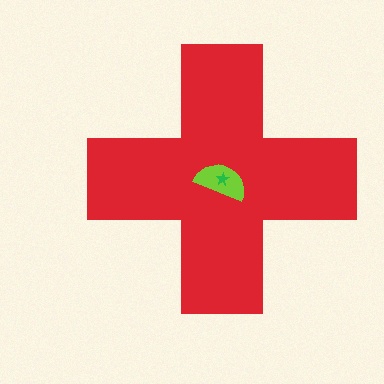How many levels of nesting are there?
3.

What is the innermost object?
The green star.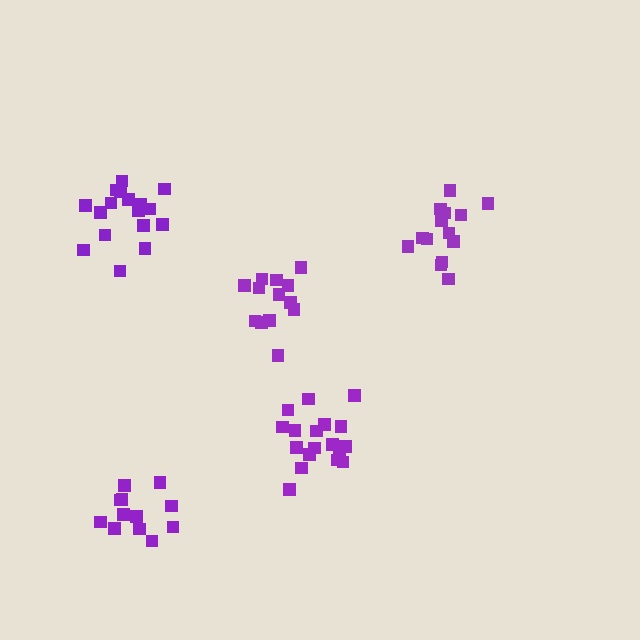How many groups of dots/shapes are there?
There are 5 groups.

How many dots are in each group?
Group 1: 17 dots, Group 2: 18 dots, Group 3: 14 dots, Group 4: 13 dots, Group 5: 12 dots (74 total).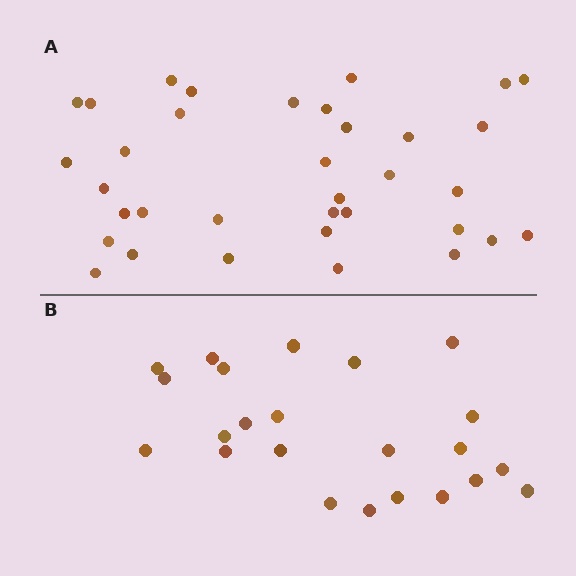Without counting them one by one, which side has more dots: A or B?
Region A (the top region) has more dots.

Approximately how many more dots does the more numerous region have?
Region A has roughly 12 or so more dots than region B.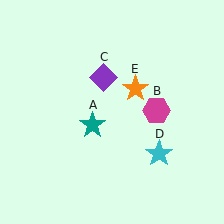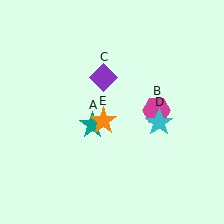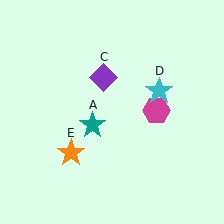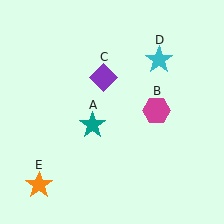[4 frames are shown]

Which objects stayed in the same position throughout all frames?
Teal star (object A) and magenta hexagon (object B) and purple diamond (object C) remained stationary.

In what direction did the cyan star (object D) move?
The cyan star (object D) moved up.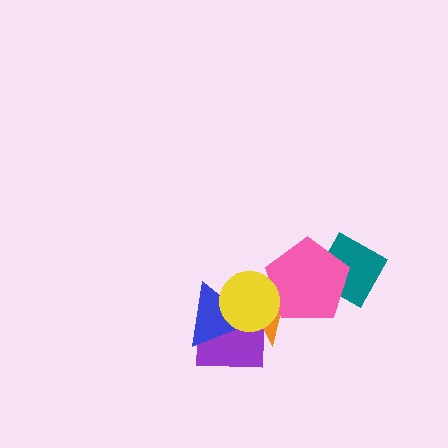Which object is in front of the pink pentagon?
The yellow circle is in front of the pink pentagon.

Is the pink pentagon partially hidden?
Yes, it is partially covered by another shape.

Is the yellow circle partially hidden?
No, no other shape covers it.